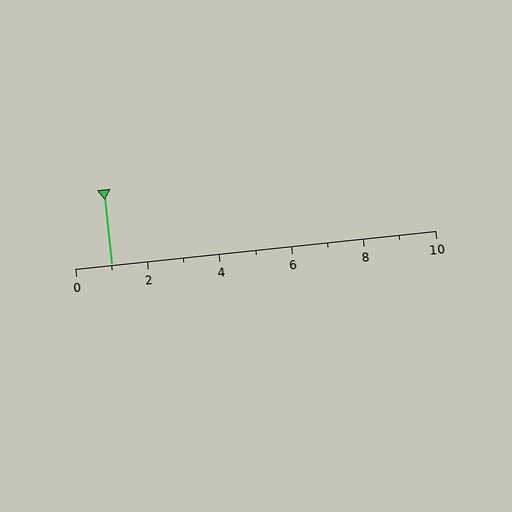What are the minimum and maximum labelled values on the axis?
The axis runs from 0 to 10.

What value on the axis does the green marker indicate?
The marker indicates approximately 1.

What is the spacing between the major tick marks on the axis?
The major ticks are spaced 2 apart.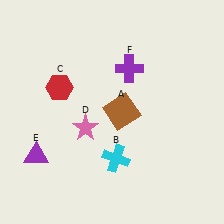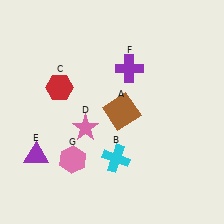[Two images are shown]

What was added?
A pink hexagon (G) was added in Image 2.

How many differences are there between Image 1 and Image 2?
There is 1 difference between the two images.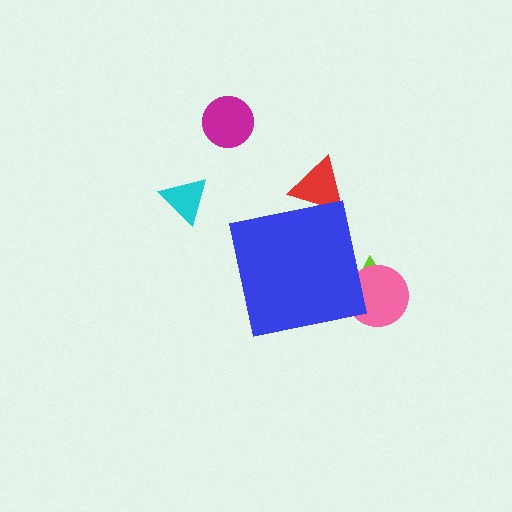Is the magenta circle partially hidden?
No, the magenta circle is fully visible.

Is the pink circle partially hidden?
Yes, the pink circle is partially hidden behind the blue square.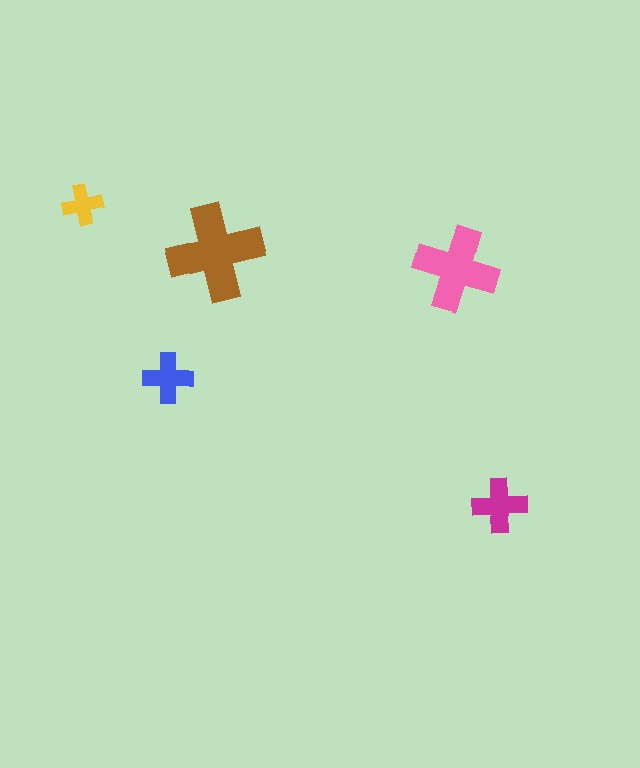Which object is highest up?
The yellow cross is topmost.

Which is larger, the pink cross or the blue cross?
The pink one.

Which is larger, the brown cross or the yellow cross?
The brown one.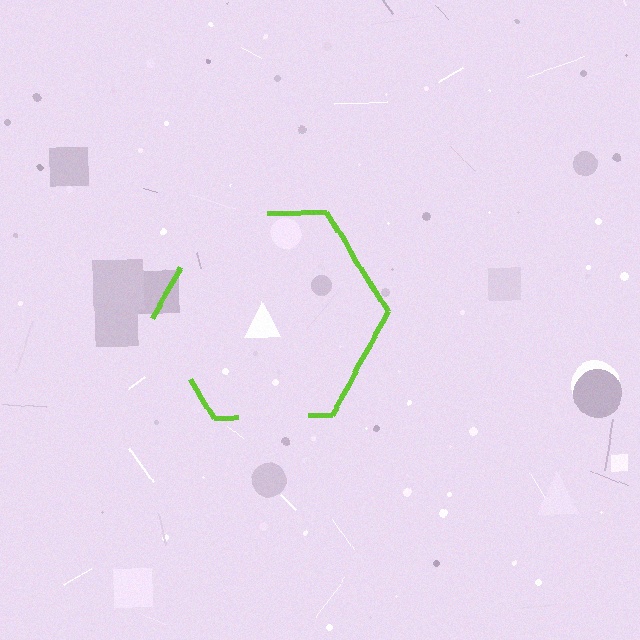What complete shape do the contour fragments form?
The contour fragments form a hexagon.